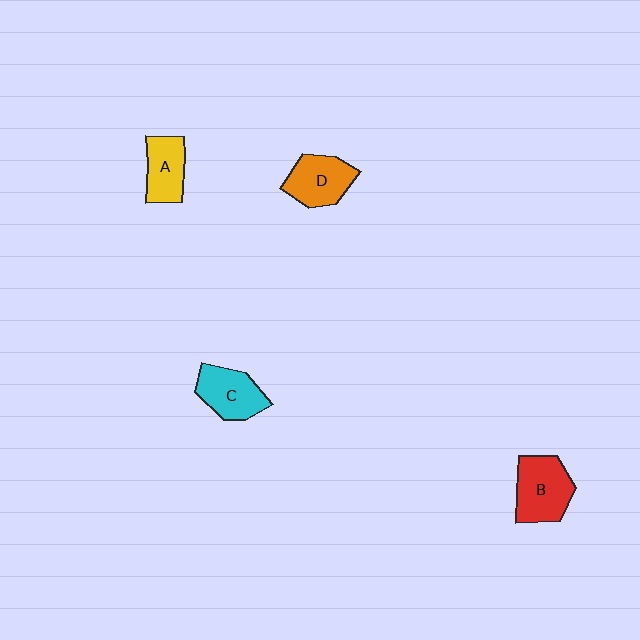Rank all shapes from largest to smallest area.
From largest to smallest: B (red), D (orange), C (cyan), A (yellow).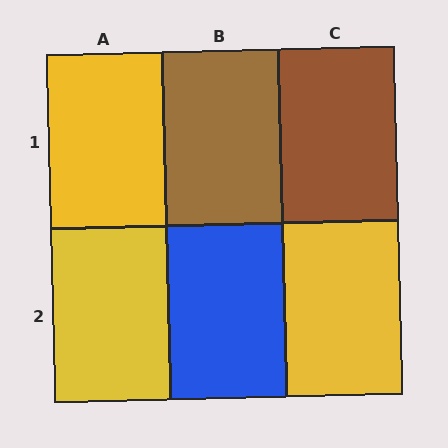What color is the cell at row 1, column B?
Brown.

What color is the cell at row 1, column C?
Brown.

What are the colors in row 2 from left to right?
Yellow, blue, yellow.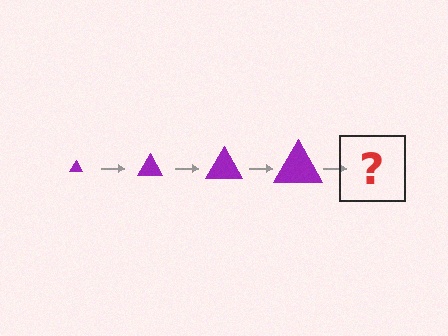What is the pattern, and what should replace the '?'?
The pattern is that the triangle gets progressively larger each step. The '?' should be a purple triangle, larger than the previous one.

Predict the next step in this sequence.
The next step is a purple triangle, larger than the previous one.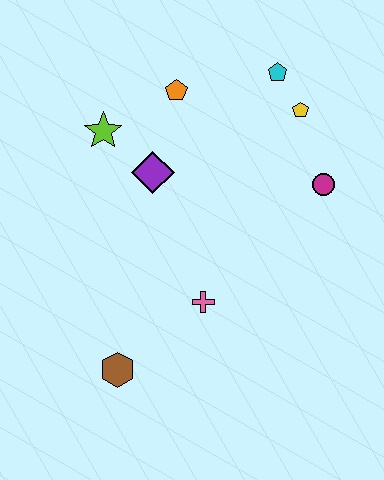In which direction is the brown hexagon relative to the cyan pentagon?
The brown hexagon is below the cyan pentagon.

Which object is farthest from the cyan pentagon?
The brown hexagon is farthest from the cyan pentagon.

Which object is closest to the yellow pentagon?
The cyan pentagon is closest to the yellow pentagon.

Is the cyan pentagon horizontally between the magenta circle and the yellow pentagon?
No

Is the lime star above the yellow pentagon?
No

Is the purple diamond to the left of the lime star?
No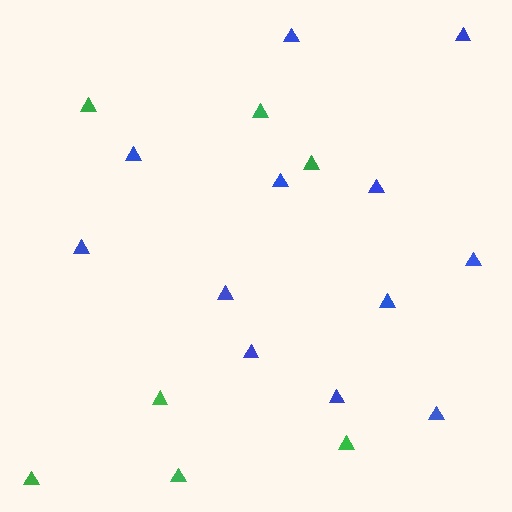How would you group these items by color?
There are 2 groups: one group of green triangles (7) and one group of blue triangles (12).